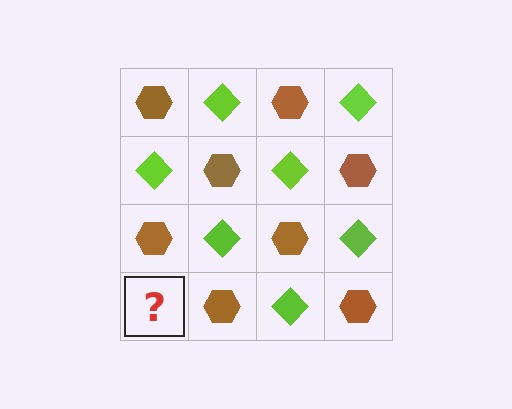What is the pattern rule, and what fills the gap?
The rule is that it alternates brown hexagon and lime diamond in a checkerboard pattern. The gap should be filled with a lime diamond.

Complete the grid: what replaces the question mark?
The question mark should be replaced with a lime diamond.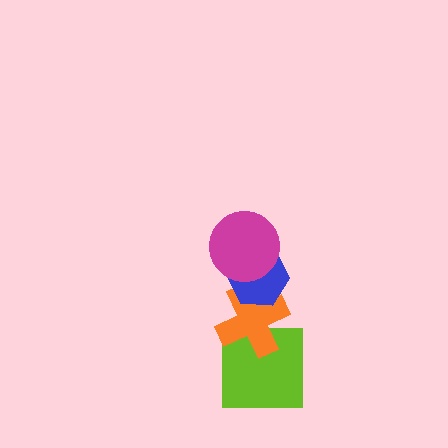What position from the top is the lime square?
The lime square is 4th from the top.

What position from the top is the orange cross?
The orange cross is 3rd from the top.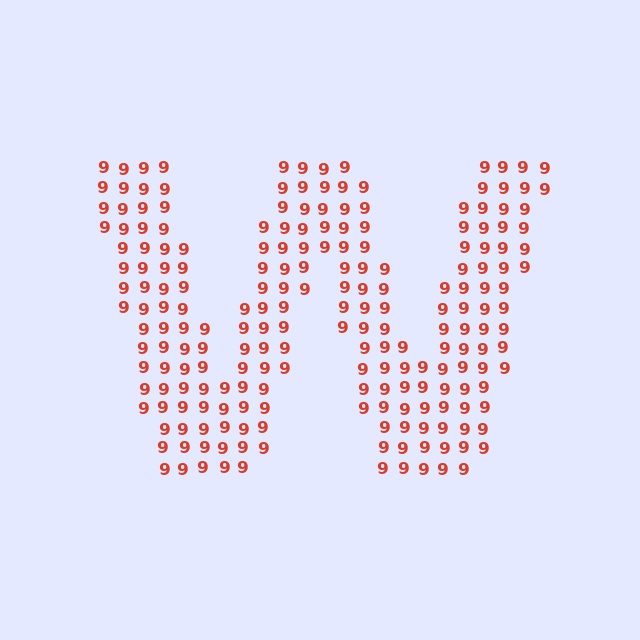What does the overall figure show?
The overall figure shows the letter W.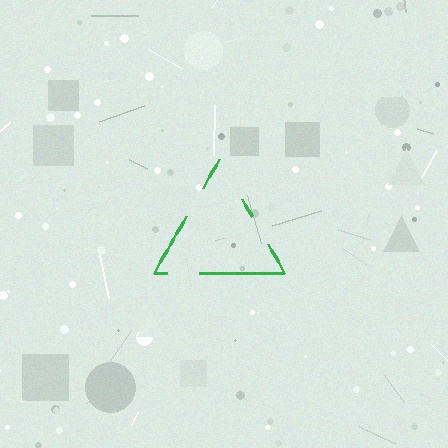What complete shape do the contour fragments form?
The contour fragments form a triangle.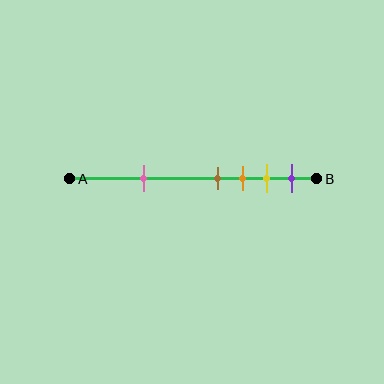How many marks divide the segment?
There are 5 marks dividing the segment.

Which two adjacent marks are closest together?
The brown and orange marks are the closest adjacent pair.